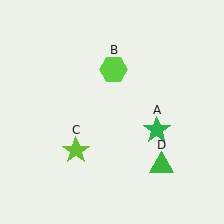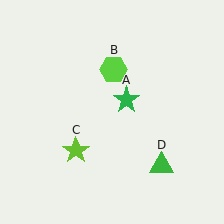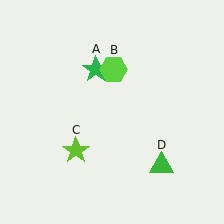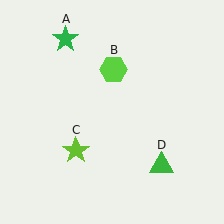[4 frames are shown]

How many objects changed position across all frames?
1 object changed position: green star (object A).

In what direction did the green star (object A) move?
The green star (object A) moved up and to the left.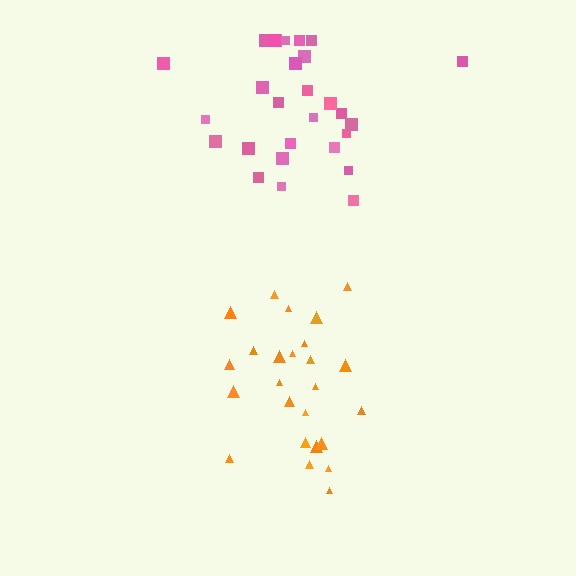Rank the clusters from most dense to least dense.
pink, orange.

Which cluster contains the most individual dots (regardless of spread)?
Pink (28).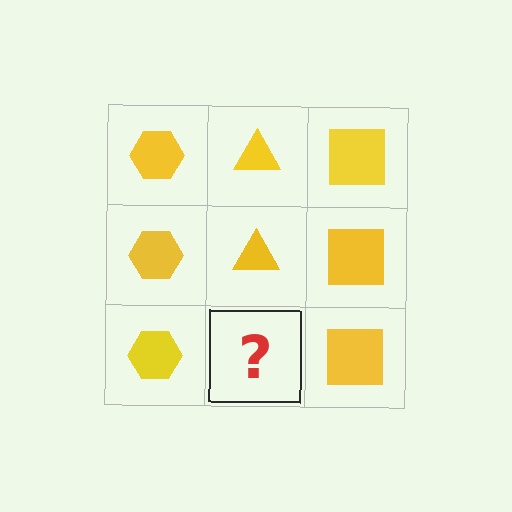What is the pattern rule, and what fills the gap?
The rule is that each column has a consistent shape. The gap should be filled with a yellow triangle.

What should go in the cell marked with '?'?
The missing cell should contain a yellow triangle.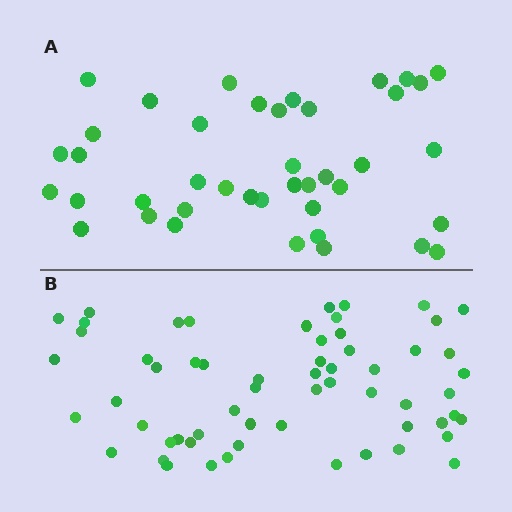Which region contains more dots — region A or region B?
Region B (the bottom region) has more dots.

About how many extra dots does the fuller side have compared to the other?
Region B has approximately 20 more dots than region A.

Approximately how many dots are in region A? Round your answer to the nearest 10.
About 40 dots. (The exact count is 41, which rounds to 40.)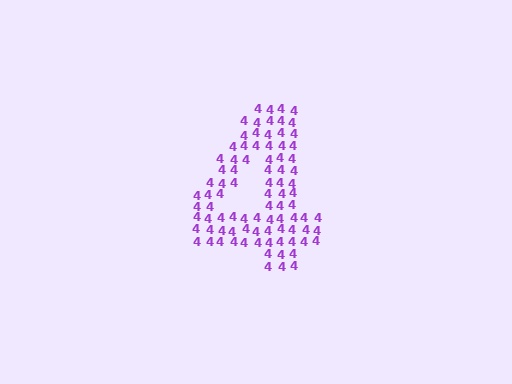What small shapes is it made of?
It is made of small digit 4's.